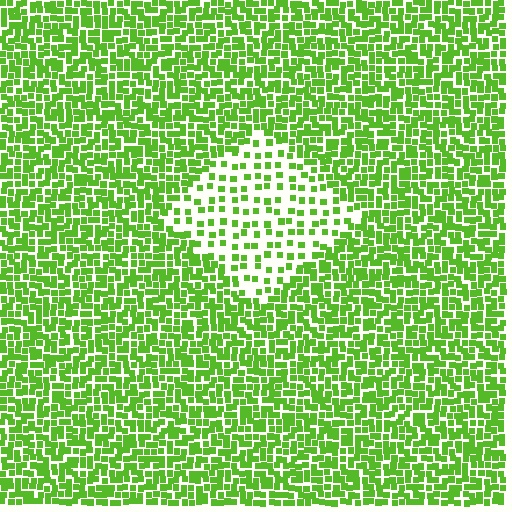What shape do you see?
I see a diamond.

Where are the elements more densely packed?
The elements are more densely packed outside the diamond boundary.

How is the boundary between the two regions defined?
The boundary is defined by a change in element density (approximately 2.5x ratio). All elements are the same color, size, and shape.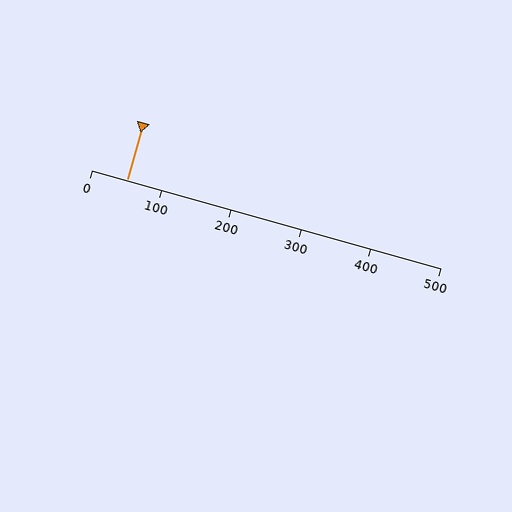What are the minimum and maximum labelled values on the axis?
The axis runs from 0 to 500.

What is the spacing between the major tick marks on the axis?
The major ticks are spaced 100 apart.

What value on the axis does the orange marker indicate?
The marker indicates approximately 50.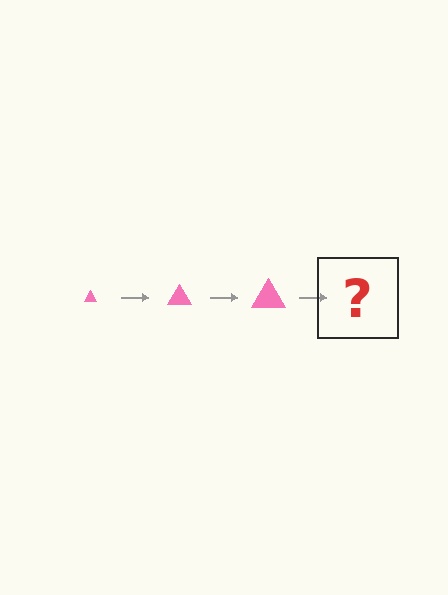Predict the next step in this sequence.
The next step is a pink triangle, larger than the previous one.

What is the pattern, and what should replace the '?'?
The pattern is that the triangle gets progressively larger each step. The '?' should be a pink triangle, larger than the previous one.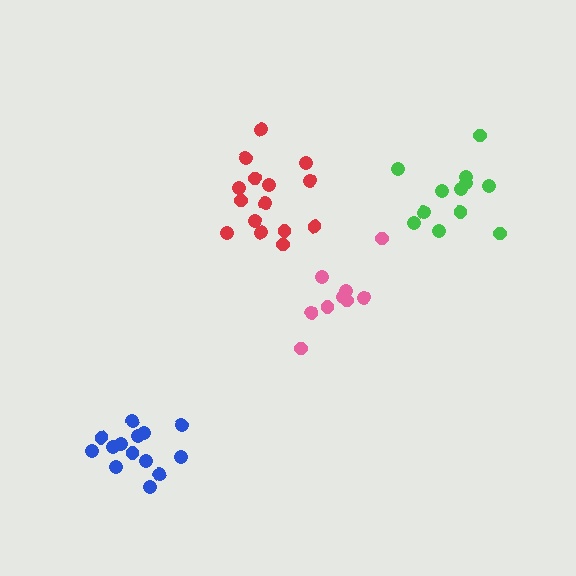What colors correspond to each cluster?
The clusters are colored: red, blue, pink, green.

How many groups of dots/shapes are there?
There are 4 groups.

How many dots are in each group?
Group 1: 15 dots, Group 2: 14 dots, Group 3: 9 dots, Group 4: 12 dots (50 total).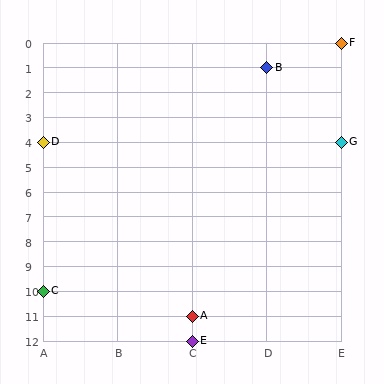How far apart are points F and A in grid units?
Points F and A are 2 columns and 11 rows apart (about 11.2 grid units diagonally).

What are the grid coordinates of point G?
Point G is at grid coordinates (E, 4).